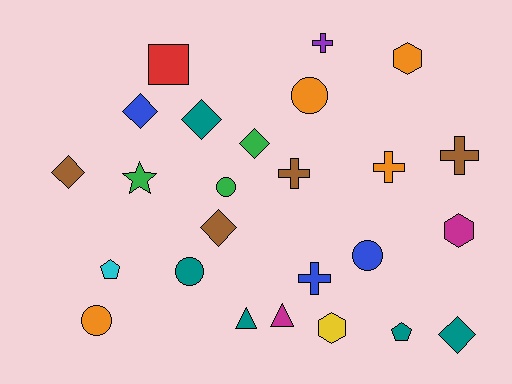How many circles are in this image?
There are 5 circles.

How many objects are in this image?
There are 25 objects.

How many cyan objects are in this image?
There is 1 cyan object.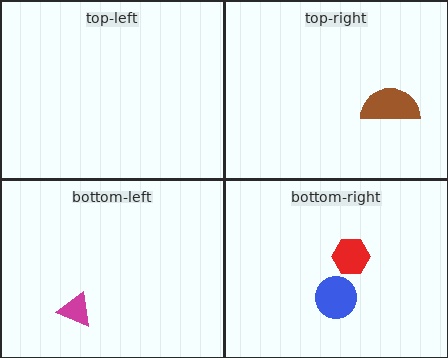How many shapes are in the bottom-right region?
2.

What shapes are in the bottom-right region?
The blue circle, the red hexagon.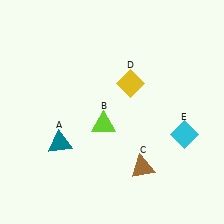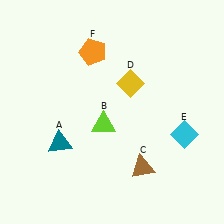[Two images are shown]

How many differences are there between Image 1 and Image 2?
There is 1 difference between the two images.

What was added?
An orange pentagon (F) was added in Image 2.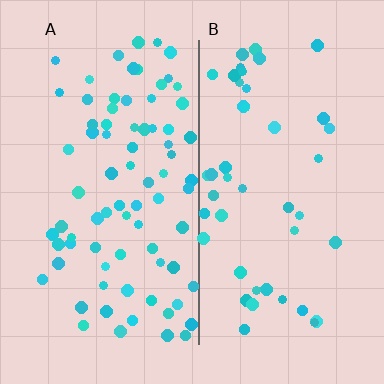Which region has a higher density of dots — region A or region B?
A (the left).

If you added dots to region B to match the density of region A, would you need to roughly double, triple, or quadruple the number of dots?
Approximately double.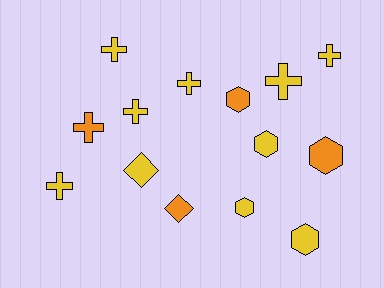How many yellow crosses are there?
There are 6 yellow crosses.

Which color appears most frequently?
Yellow, with 10 objects.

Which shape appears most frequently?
Cross, with 7 objects.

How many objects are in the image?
There are 14 objects.